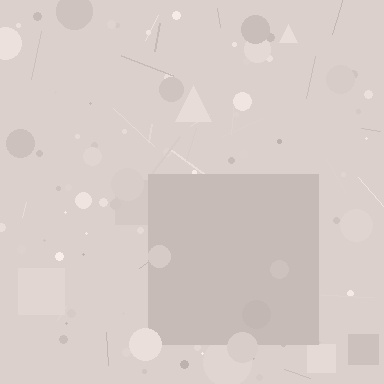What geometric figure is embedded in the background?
A square is embedded in the background.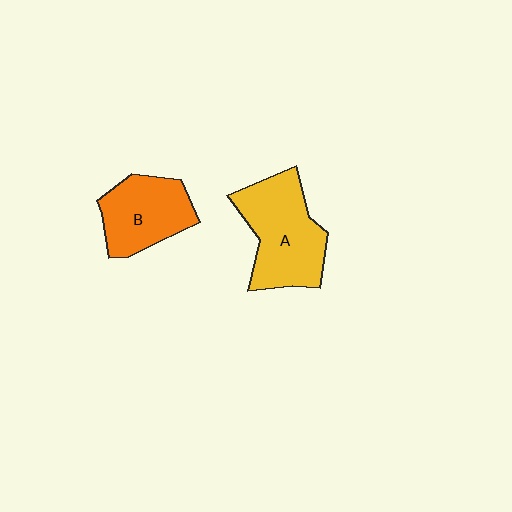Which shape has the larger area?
Shape A (yellow).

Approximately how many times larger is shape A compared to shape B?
Approximately 1.3 times.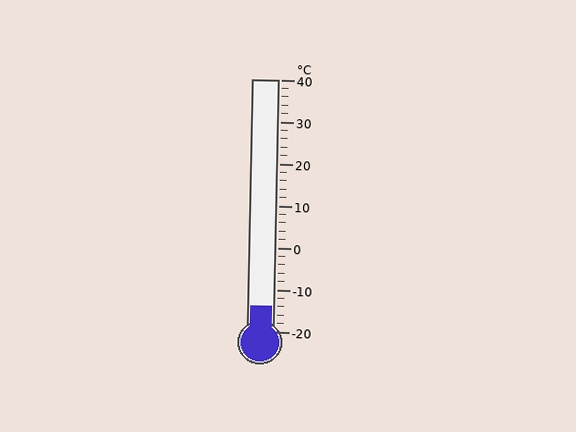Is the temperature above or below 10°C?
The temperature is below 10°C.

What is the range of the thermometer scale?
The thermometer scale ranges from -20°C to 40°C.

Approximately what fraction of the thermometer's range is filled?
The thermometer is filled to approximately 10% of its range.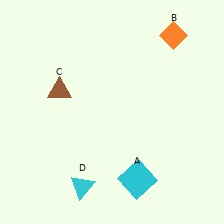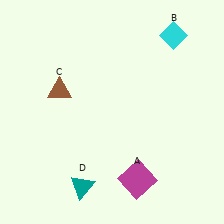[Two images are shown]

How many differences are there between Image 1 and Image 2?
There are 3 differences between the two images.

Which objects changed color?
A changed from cyan to magenta. B changed from orange to cyan. D changed from cyan to teal.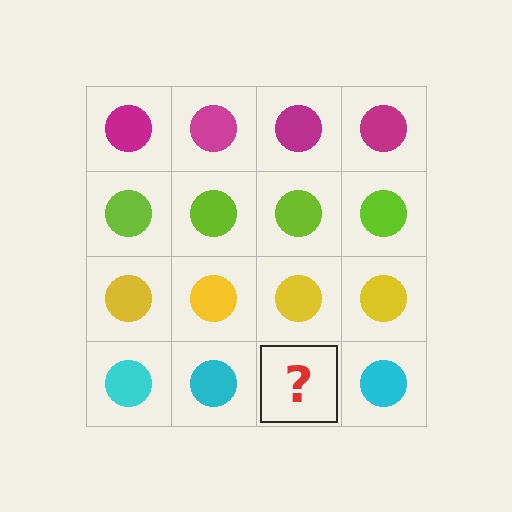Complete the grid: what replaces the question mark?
The question mark should be replaced with a cyan circle.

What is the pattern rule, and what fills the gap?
The rule is that each row has a consistent color. The gap should be filled with a cyan circle.